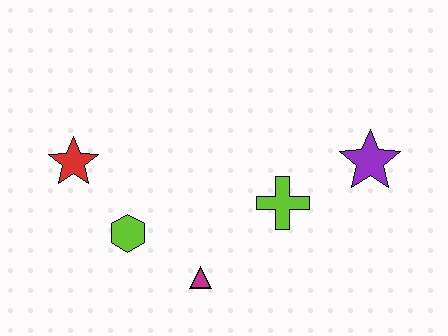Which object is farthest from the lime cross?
The red star is farthest from the lime cross.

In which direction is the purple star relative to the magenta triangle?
The purple star is to the right of the magenta triangle.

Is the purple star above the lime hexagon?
Yes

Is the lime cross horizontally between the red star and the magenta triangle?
No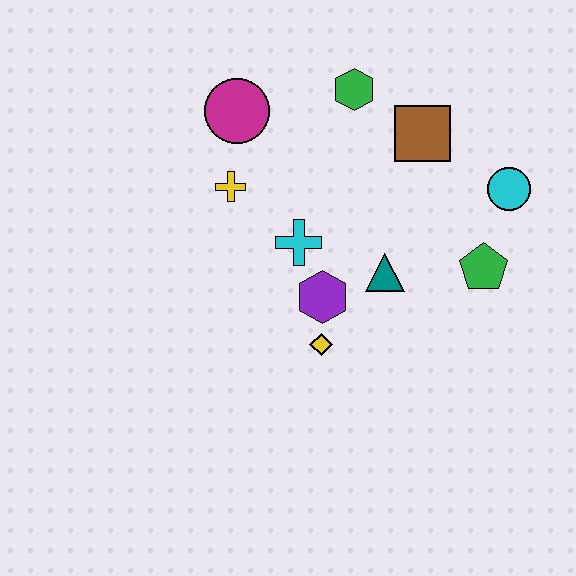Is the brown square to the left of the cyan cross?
No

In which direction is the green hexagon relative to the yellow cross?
The green hexagon is to the right of the yellow cross.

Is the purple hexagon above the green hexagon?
No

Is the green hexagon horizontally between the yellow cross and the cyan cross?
No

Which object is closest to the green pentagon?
The cyan circle is closest to the green pentagon.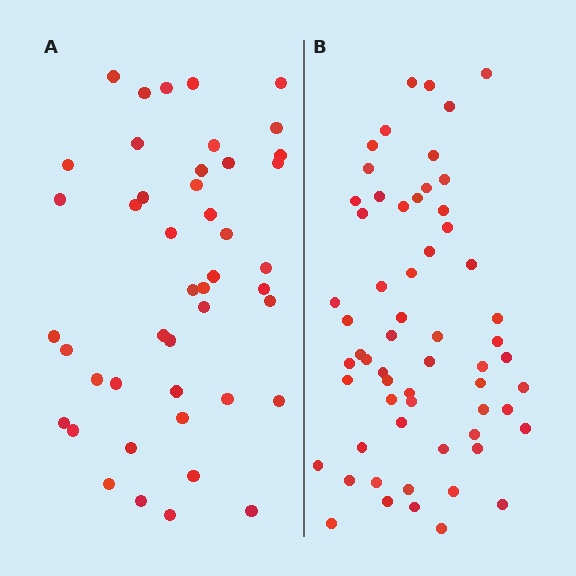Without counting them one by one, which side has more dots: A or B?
Region B (the right region) has more dots.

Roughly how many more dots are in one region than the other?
Region B has approximately 15 more dots than region A.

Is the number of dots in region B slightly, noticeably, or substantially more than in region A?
Region B has noticeably more, but not dramatically so. The ratio is roughly 1.3 to 1.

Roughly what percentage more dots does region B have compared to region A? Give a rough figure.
About 35% more.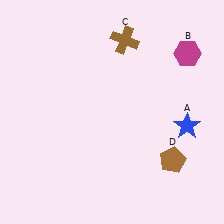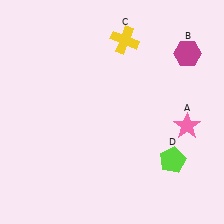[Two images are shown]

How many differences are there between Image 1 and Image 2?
There are 3 differences between the two images.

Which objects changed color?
A changed from blue to pink. C changed from brown to yellow. D changed from brown to lime.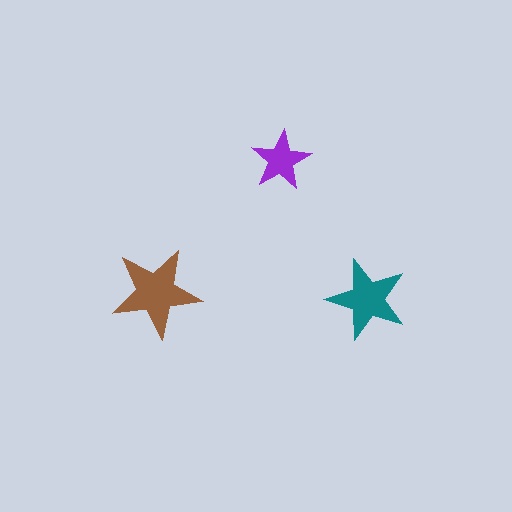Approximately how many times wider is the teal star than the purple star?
About 1.5 times wider.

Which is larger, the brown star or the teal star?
The brown one.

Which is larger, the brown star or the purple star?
The brown one.